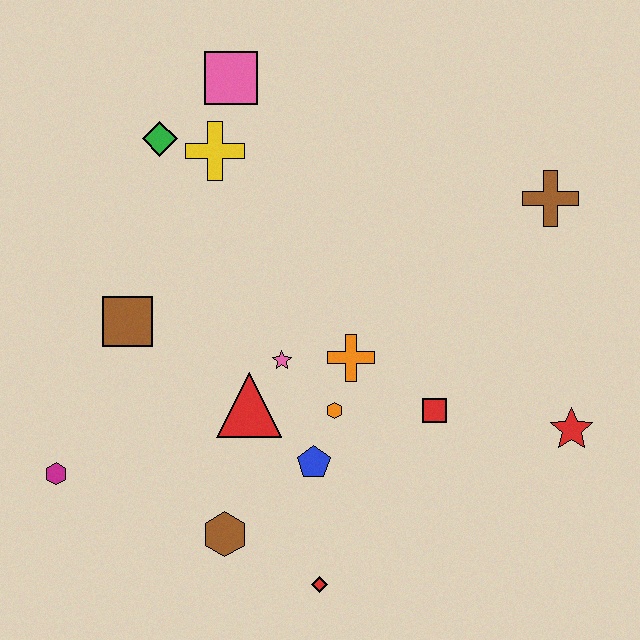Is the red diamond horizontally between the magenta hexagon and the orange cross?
Yes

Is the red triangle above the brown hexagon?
Yes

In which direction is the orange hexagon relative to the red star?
The orange hexagon is to the left of the red star.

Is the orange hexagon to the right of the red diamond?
Yes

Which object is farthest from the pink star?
The brown cross is farthest from the pink star.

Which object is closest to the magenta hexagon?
The brown square is closest to the magenta hexagon.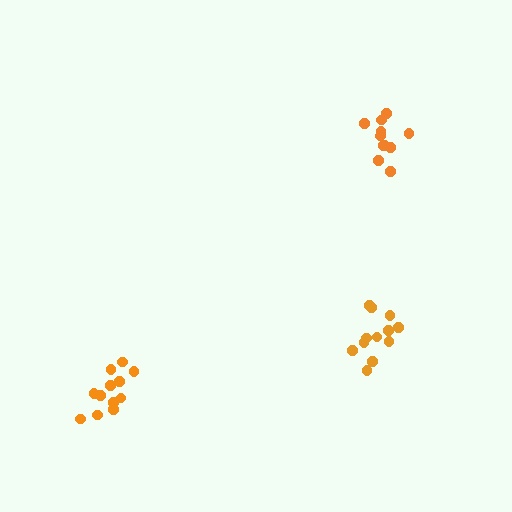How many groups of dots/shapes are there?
There are 3 groups.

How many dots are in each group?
Group 1: 12 dots, Group 2: 11 dots, Group 3: 12 dots (35 total).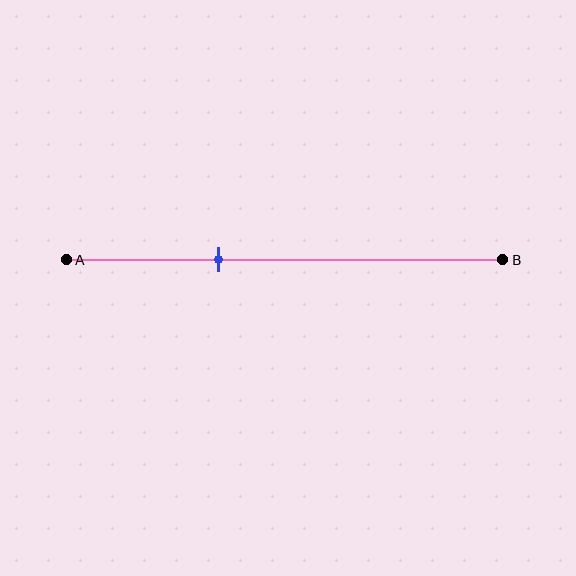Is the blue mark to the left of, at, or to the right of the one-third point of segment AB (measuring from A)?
The blue mark is approximately at the one-third point of segment AB.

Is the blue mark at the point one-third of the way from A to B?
Yes, the mark is approximately at the one-third point.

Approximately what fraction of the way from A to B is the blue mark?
The blue mark is approximately 35% of the way from A to B.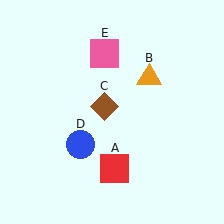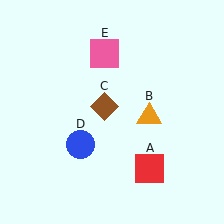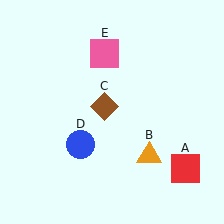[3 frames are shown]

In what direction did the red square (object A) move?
The red square (object A) moved right.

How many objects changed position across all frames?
2 objects changed position: red square (object A), orange triangle (object B).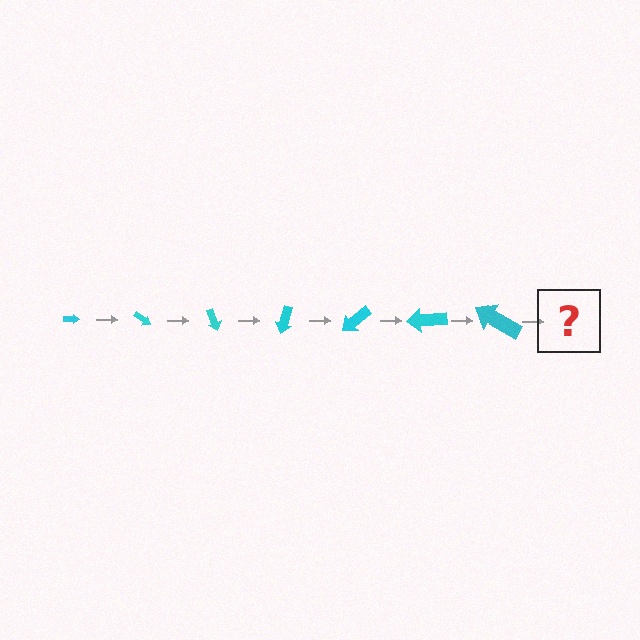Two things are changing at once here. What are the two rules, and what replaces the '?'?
The two rules are that the arrow grows larger each step and it rotates 35 degrees each step. The '?' should be an arrow, larger than the previous one and rotated 245 degrees from the start.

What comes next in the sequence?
The next element should be an arrow, larger than the previous one and rotated 245 degrees from the start.